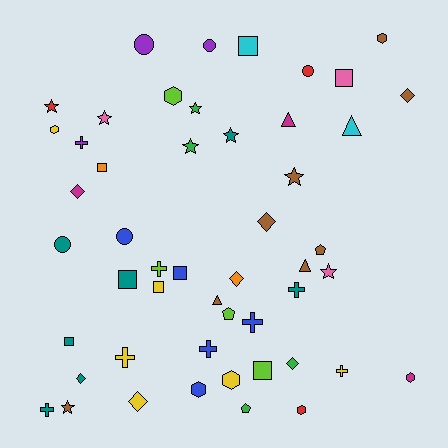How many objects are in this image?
There are 50 objects.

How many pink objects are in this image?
There are 3 pink objects.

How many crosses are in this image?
There are 8 crosses.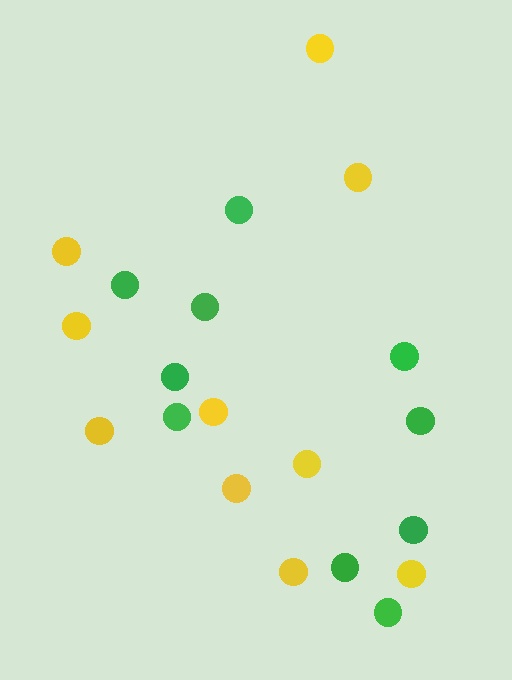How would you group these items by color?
There are 2 groups: one group of yellow circles (10) and one group of green circles (10).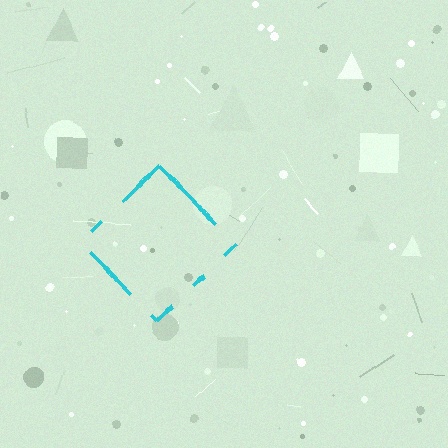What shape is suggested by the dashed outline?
The dashed outline suggests a diamond.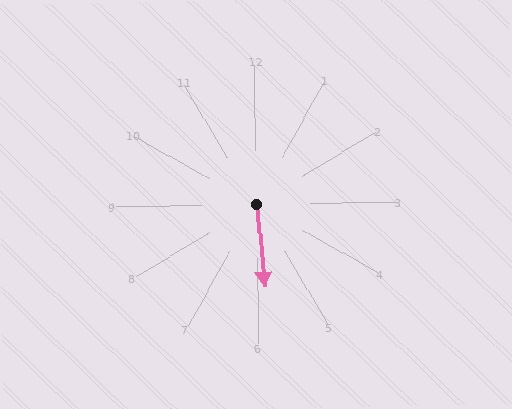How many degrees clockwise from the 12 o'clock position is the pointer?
Approximately 175 degrees.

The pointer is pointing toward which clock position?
Roughly 6 o'clock.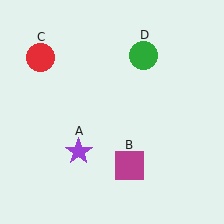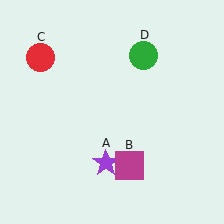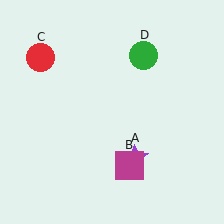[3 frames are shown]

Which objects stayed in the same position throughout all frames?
Magenta square (object B) and red circle (object C) and green circle (object D) remained stationary.